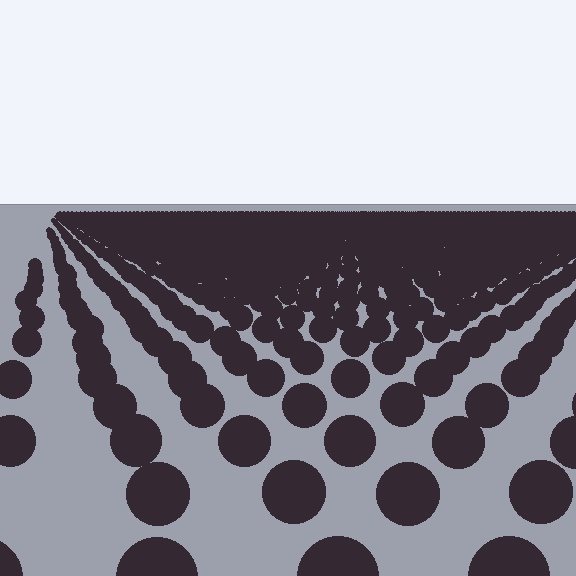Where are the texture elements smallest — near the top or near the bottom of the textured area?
Near the top.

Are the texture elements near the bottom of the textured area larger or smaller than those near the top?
Larger. Near the bottom, elements are closer to the viewer and appear at a bigger on-screen size.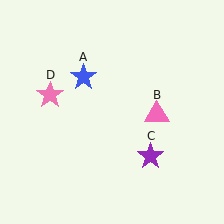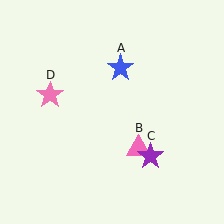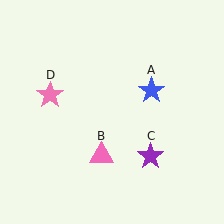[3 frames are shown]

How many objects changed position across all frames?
2 objects changed position: blue star (object A), pink triangle (object B).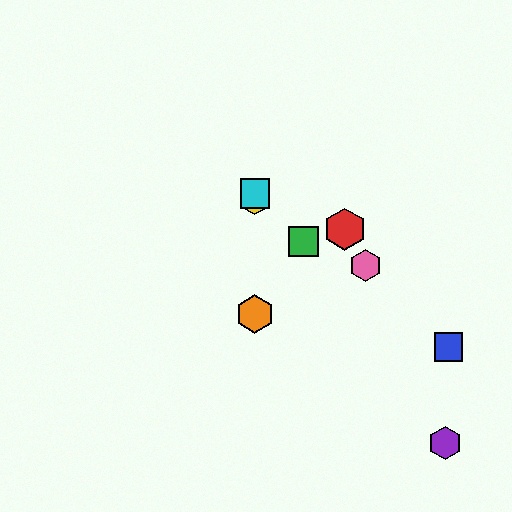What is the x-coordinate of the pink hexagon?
The pink hexagon is at x≈365.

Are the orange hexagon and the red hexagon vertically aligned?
No, the orange hexagon is at x≈255 and the red hexagon is at x≈345.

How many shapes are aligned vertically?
3 shapes (the yellow hexagon, the orange hexagon, the cyan square) are aligned vertically.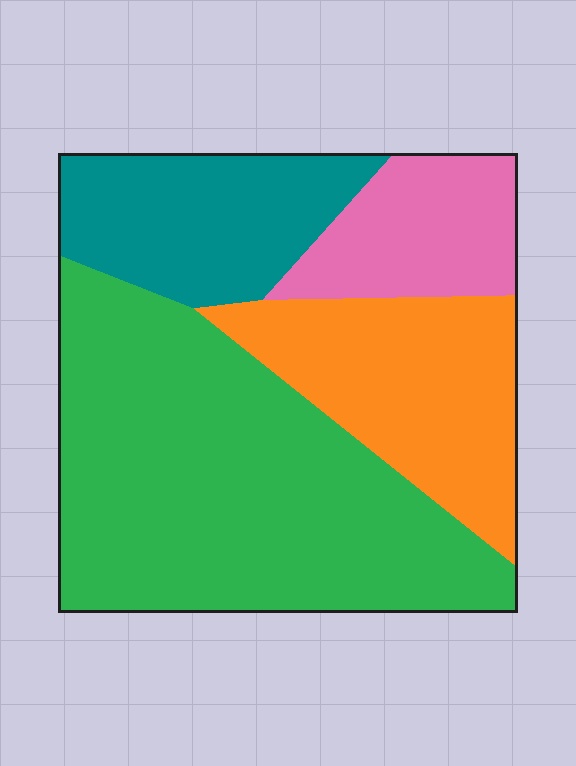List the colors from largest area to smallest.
From largest to smallest: green, orange, teal, pink.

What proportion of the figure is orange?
Orange covers 21% of the figure.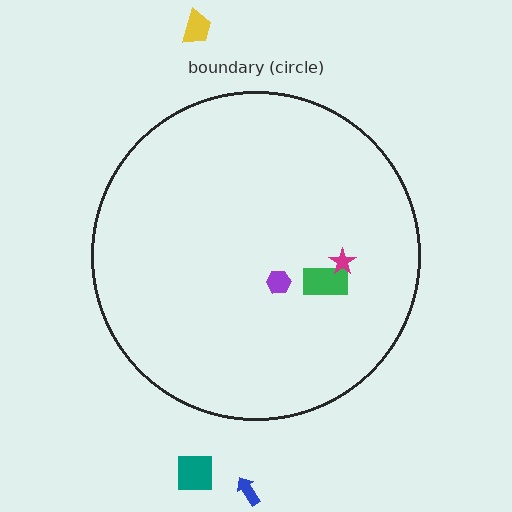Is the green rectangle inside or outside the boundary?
Inside.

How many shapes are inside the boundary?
3 inside, 3 outside.